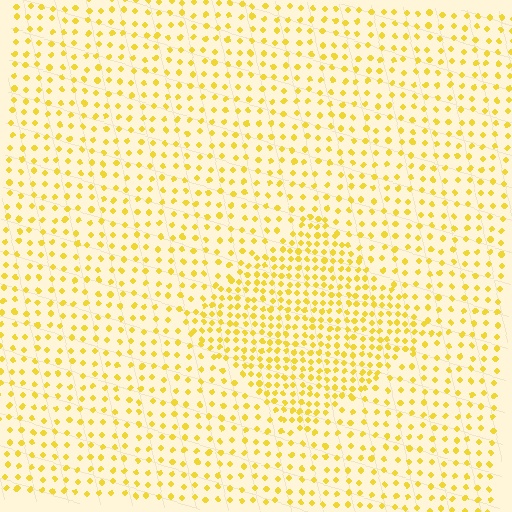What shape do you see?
I see a diamond.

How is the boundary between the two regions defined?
The boundary is defined by a change in element density (approximately 2.0x ratio). All elements are the same color, size, and shape.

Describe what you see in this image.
The image contains small yellow elements arranged at two different densities. A diamond-shaped region is visible where the elements are more densely packed than the surrounding area.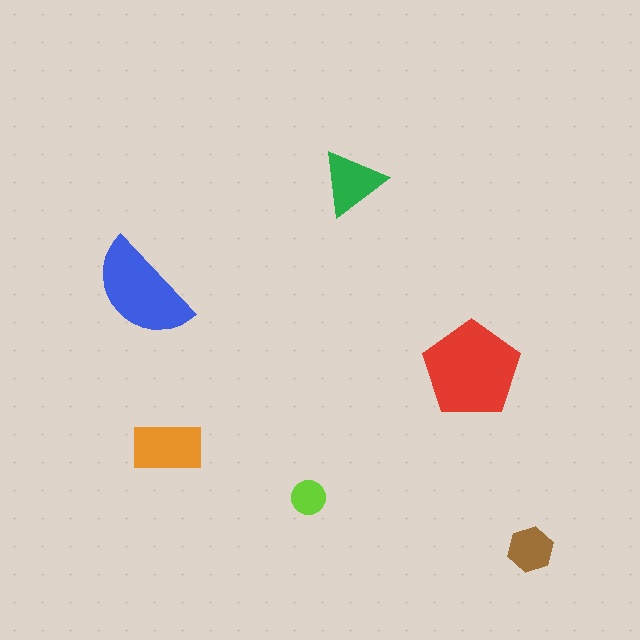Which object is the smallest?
The lime circle.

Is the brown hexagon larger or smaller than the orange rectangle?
Smaller.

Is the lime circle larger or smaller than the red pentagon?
Smaller.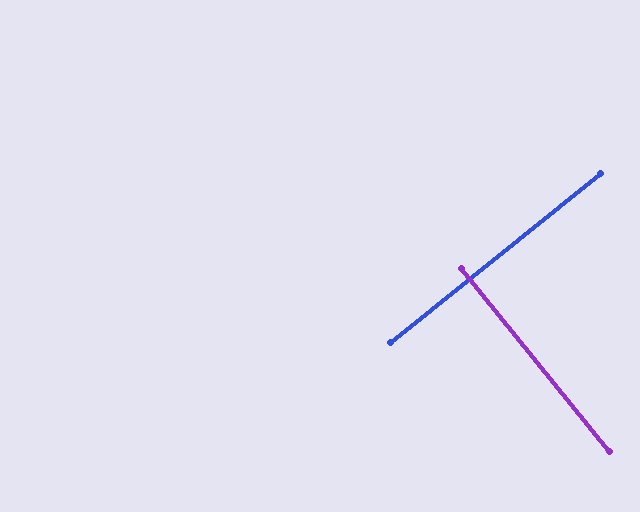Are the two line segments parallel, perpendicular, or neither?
Perpendicular — they meet at approximately 90°.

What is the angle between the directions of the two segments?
Approximately 90 degrees.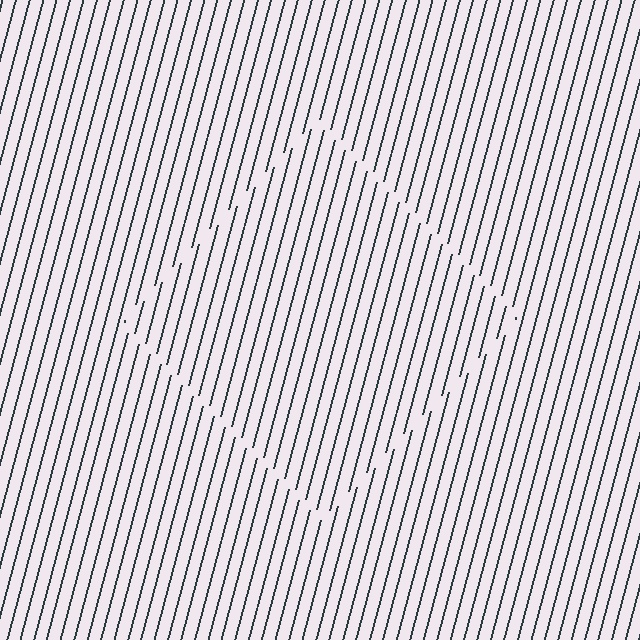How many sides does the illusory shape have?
4 sides — the line-ends trace a square.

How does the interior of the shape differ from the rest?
The interior of the shape contains the same grating, shifted by half a period — the contour is defined by the phase discontinuity where line-ends from the inner and outer gratings abut.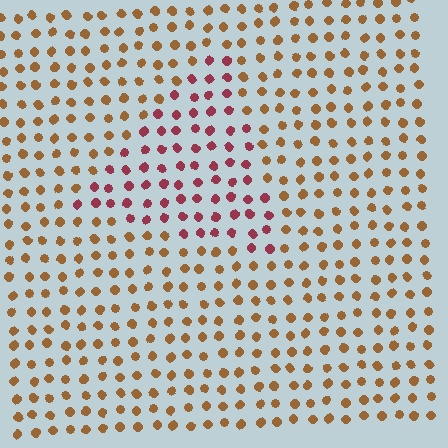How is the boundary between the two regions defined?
The boundary is defined purely by a slight shift in hue (about 44 degrees). Spacing, size, and orientation are identical on both sides.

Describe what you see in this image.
The image is filled with small brown elements in a uniform arrangement. A triangle-shaped region is visible where the elements are tinted to a slightly different hue, forming a subtle color boundary.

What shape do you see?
I see a triangle.